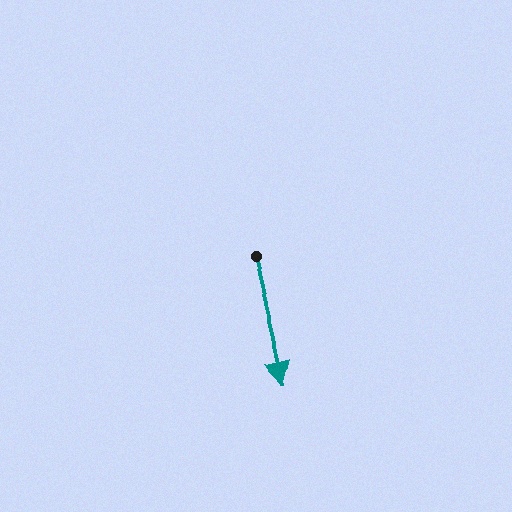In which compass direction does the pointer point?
South.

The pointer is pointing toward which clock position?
Roughly 6 o'clock.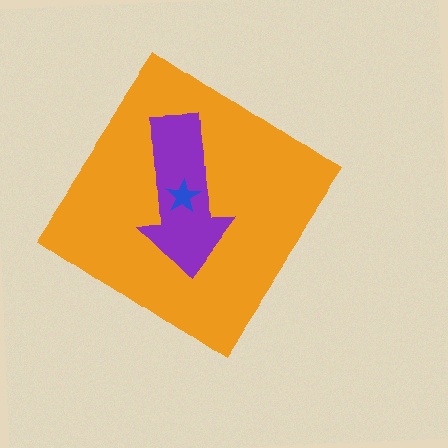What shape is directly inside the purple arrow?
The blue star.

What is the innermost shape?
The blue star.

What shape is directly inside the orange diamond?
The purple arrow.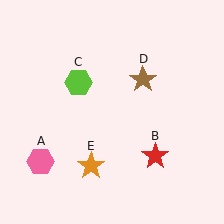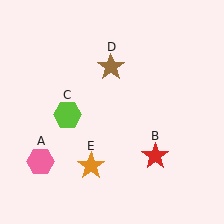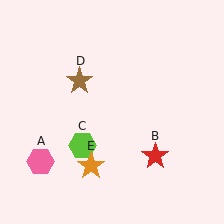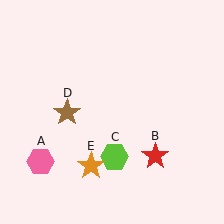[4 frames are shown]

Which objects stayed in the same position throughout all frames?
Pink hexagon (object A) and red star (object B) and orange star (object E) remained stationary.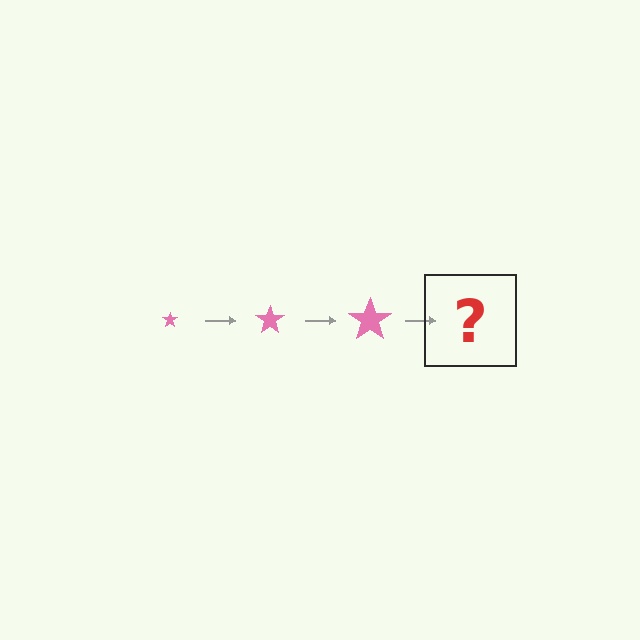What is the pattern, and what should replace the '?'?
The pattern is that the star gets progressively larger each step. The '?' should be a pink star, larger than the previous one.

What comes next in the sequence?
The next element should be a pink star, larger than the previous one.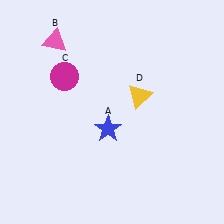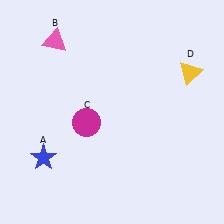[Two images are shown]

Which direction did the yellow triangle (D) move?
The yellow triangle (D) moved right.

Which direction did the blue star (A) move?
The blue star (A) moved left.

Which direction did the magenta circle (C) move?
The magenta circle (C) moved down.